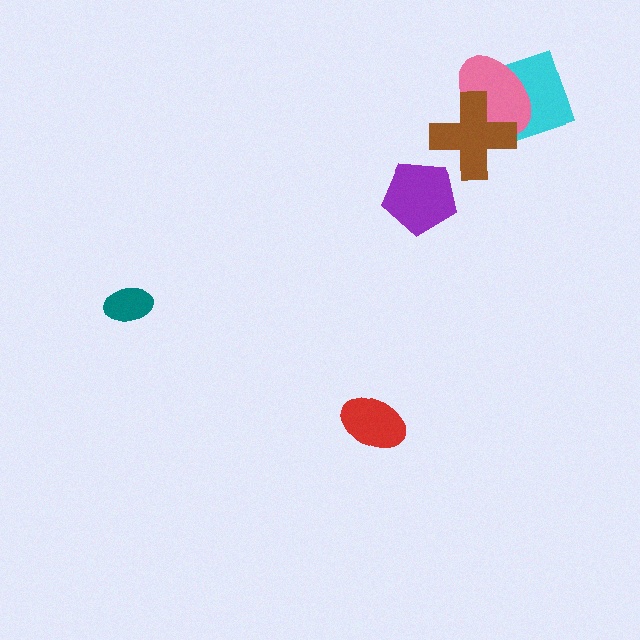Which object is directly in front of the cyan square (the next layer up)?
The pink ellipse is directly in front of the cyan square.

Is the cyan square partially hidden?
Yes, it is partially covered by another shape.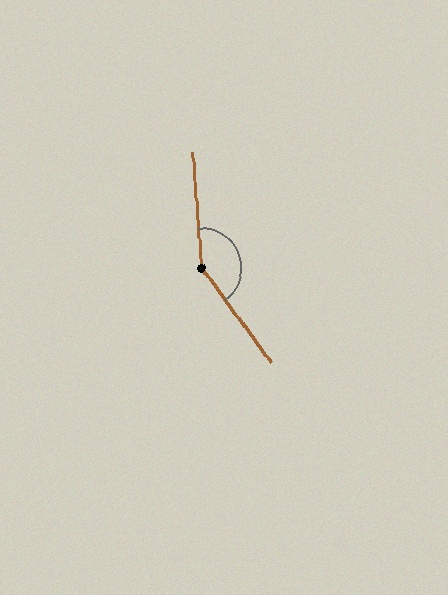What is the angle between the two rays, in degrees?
Approximately 148 degrees.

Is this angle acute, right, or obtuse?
It is obtuse.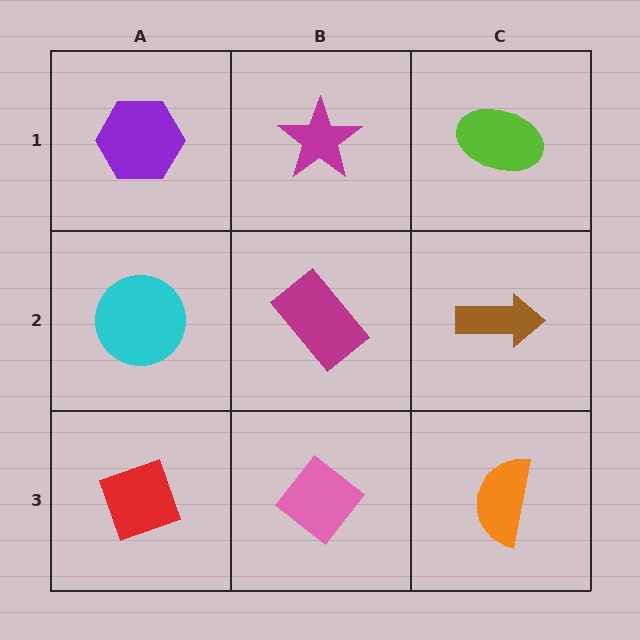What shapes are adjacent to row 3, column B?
A magenta rectangle (row 2, column B), a red diamond (row 3, column A), an orange semicircle (row 3, column C).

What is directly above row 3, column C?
A brown arrow.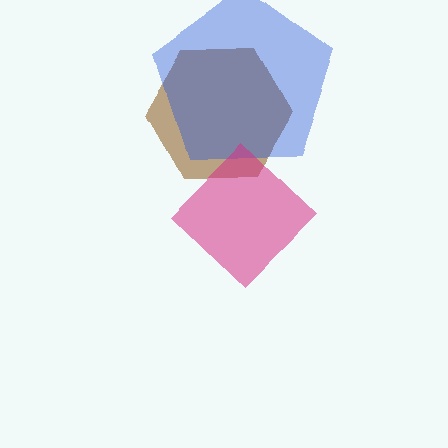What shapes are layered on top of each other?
The layered shapes are: a brown hexagon, a blue pentagon, a magenta diamond.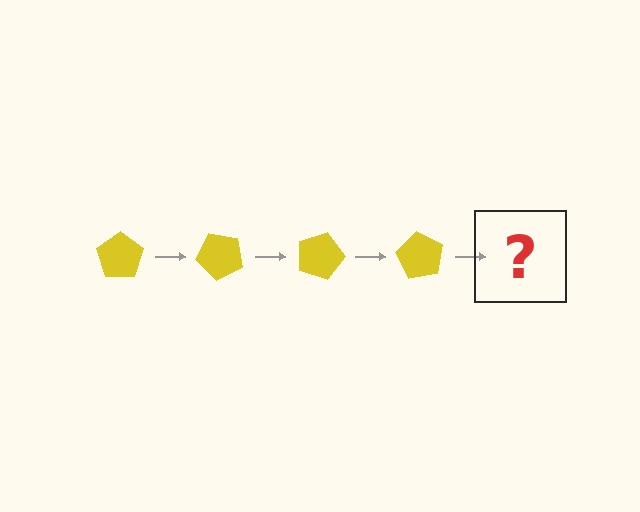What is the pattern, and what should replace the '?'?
The pattern is that the pentagon rotates 45 degrees each step. The '?' should be a yellow pentagon rotated 180 degrees.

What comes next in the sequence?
The next element should be a yellow pentagon rotated 180 degrees.